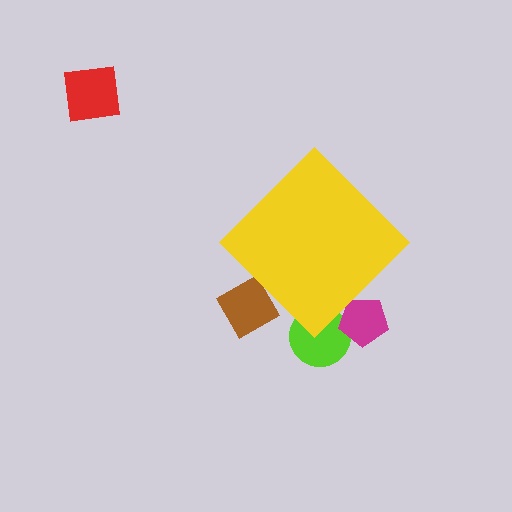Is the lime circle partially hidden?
Yes, the lime circle is partially hidden behind the yellow diamond.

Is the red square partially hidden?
No, the red square is fully visible.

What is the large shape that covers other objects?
A yellow diamond.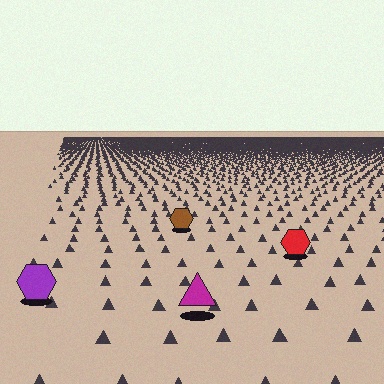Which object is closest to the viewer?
The magenta triangle is closest. The texture marks near it are larger and more spread out.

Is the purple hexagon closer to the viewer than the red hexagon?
Yes. The purple hexagon is closer — you can tell from the texture gradient: the ground texture is coarser near it.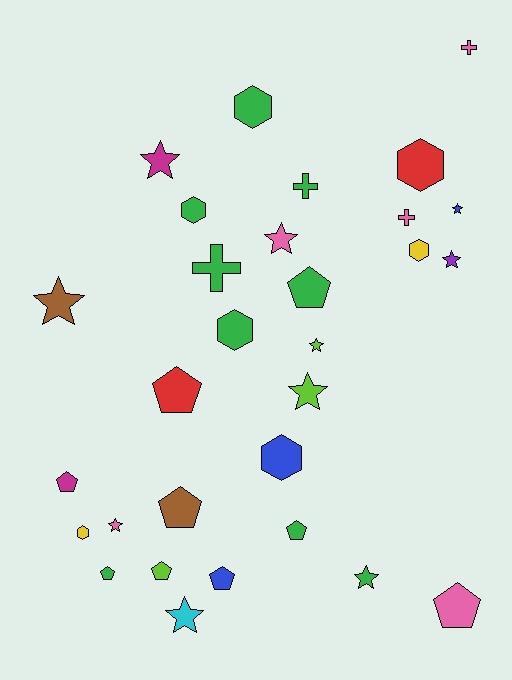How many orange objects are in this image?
There are no orange objects.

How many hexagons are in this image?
There are 7 hexagons.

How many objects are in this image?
There are 30 objects.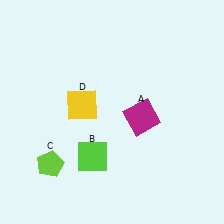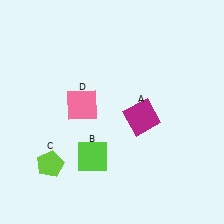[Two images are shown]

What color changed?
The square (D) changed from yellow in Image 1 to pink in Image 2.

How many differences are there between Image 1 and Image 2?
There is 1 difference between the two images.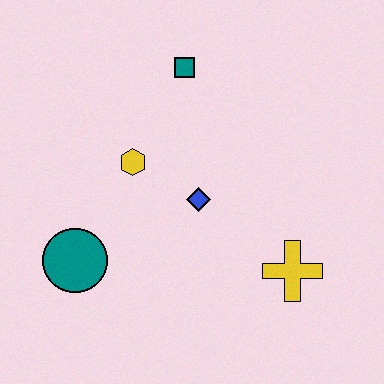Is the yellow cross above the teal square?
No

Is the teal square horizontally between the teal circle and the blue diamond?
Yes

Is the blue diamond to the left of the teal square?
No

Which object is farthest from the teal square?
The yellow cross is farthest from the teal square.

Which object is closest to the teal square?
The yellow hexagon is closest to the teal square.